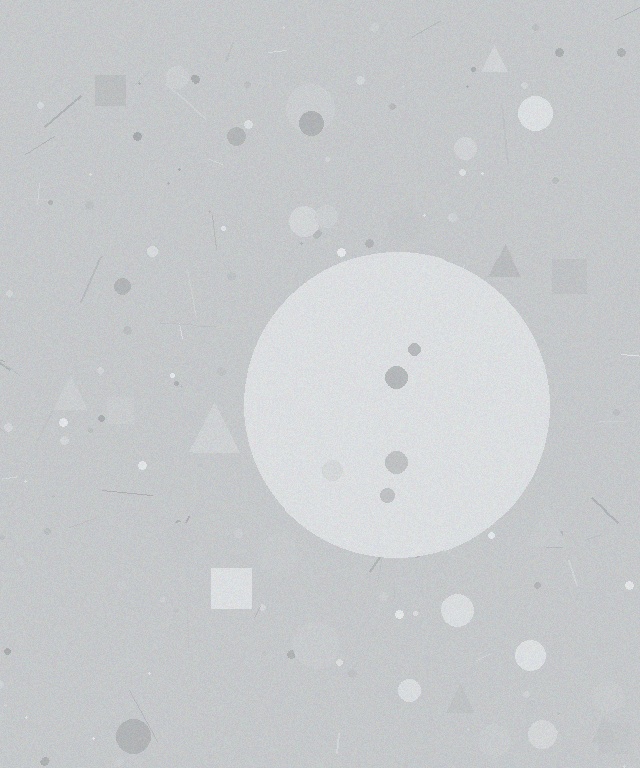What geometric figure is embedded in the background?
A circle is embedded in the background.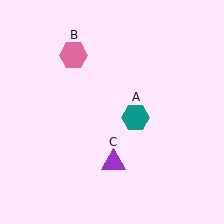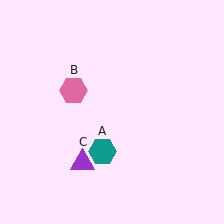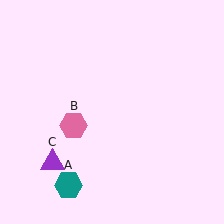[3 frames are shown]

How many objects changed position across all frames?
3 objects changed position: teal hexagon (object A), pink hexagon (object B), purple triangle (object C).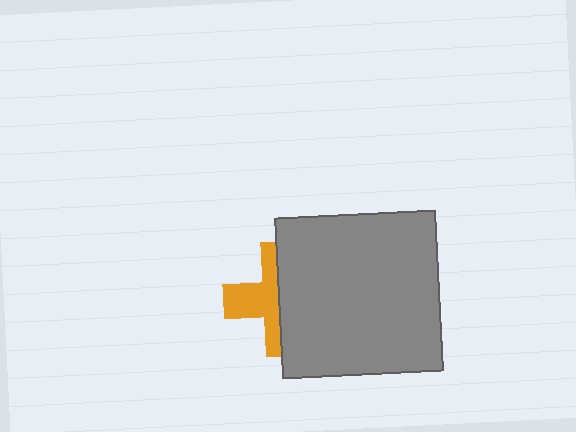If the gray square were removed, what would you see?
You would see the complete orange cross.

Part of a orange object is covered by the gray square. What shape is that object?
It is a cross.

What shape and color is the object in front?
The object in front is a gray square.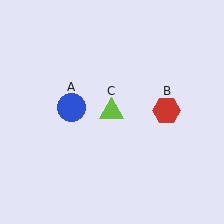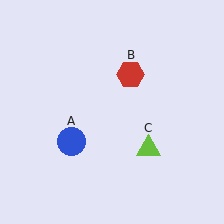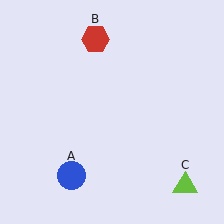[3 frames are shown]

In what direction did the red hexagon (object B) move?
The red hexagon (object B) moved up and to the left.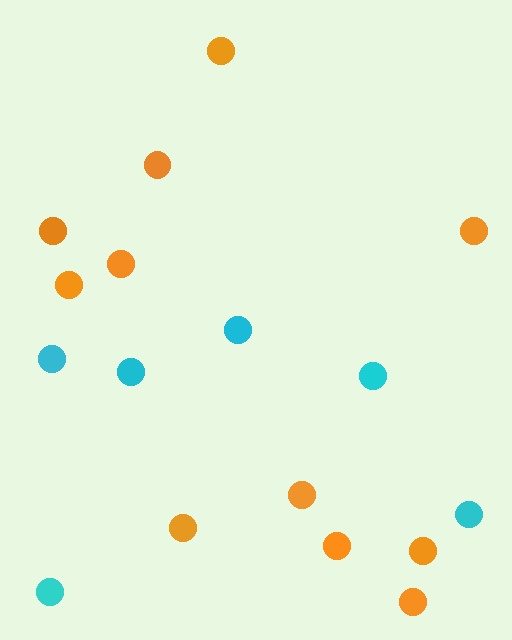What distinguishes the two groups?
There are 2 groups: one group of orange circles (11) and one group of cyan circles (6).